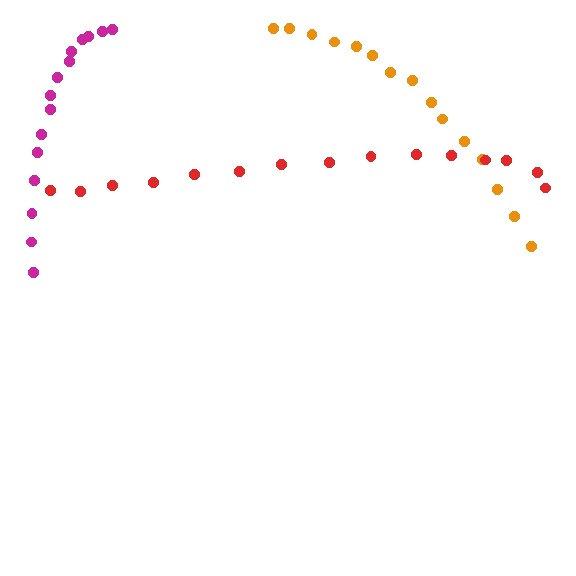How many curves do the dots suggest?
There are 3 distinct paths.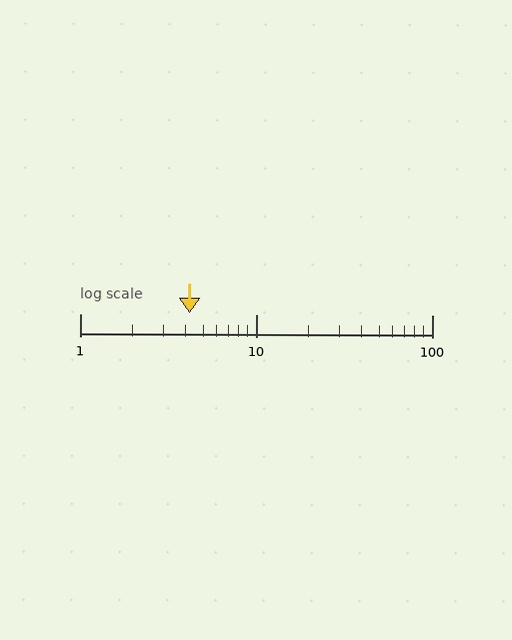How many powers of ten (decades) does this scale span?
The scale spans 2 decades, from 1 to 100.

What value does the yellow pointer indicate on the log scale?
The pointer indicates approximately 4.2.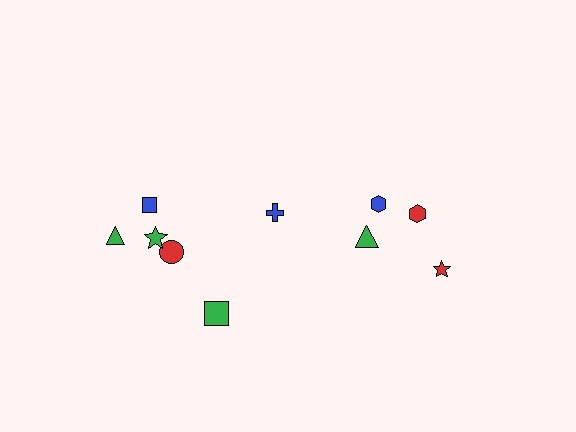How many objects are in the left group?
There are 6 objects.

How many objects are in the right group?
There are 4 objects.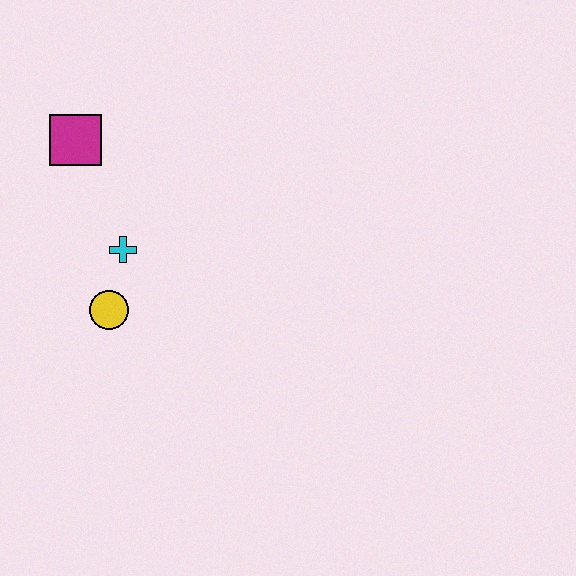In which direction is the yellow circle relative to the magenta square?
The yellow circle is below the magenta square.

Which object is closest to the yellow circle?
The cyan cross is closest to the yellow circle.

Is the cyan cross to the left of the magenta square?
No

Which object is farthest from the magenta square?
The yellow circle is farthest from the magenta square.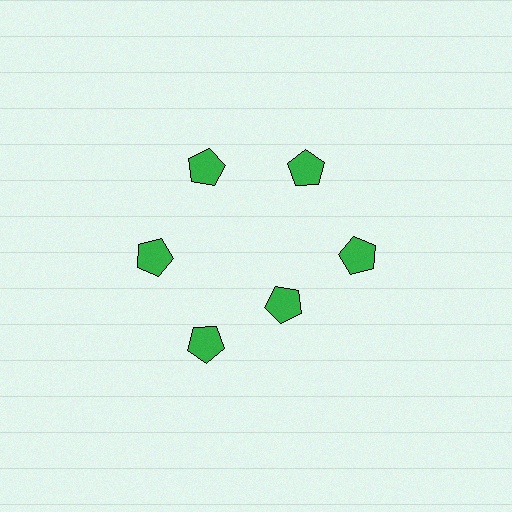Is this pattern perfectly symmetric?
No. The 6 green pentagons are arranged in a ring, but one element near the 5 o'clock position is pulled inward toward the center, breaking the 6-fold rotational symmetry.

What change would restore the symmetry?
The symmetry would be restored by moving it outward, back onto the ring so that all 6 pentagons sit at equal angles and equal distance from the center.